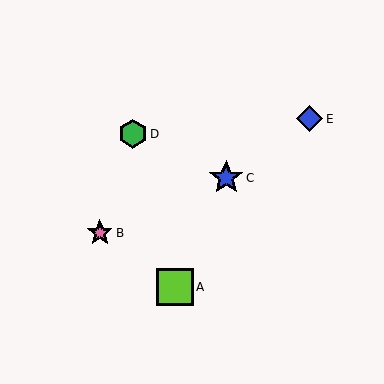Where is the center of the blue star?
The center of the blue star is at (226, 178).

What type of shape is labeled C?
Shape C is a blue star.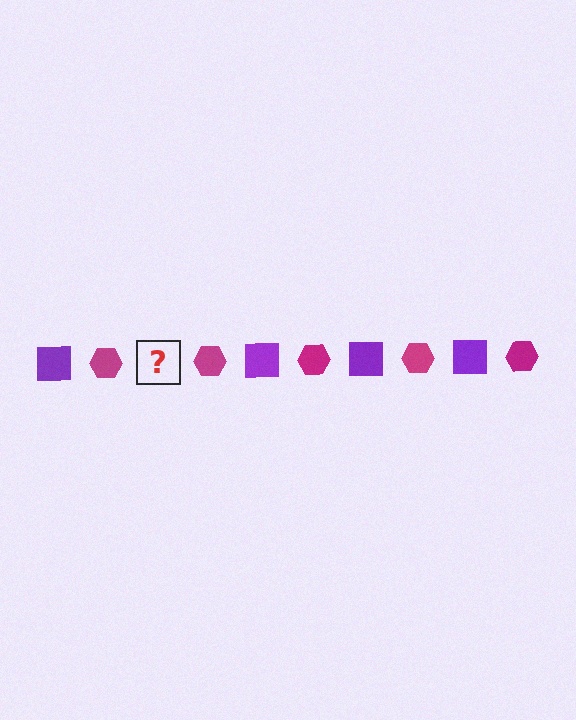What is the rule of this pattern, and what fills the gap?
The rule is that the pattern alternates between purple square and magenta hexagon. The gap should be filled with a purple square.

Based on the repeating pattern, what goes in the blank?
The blank should be a purple square.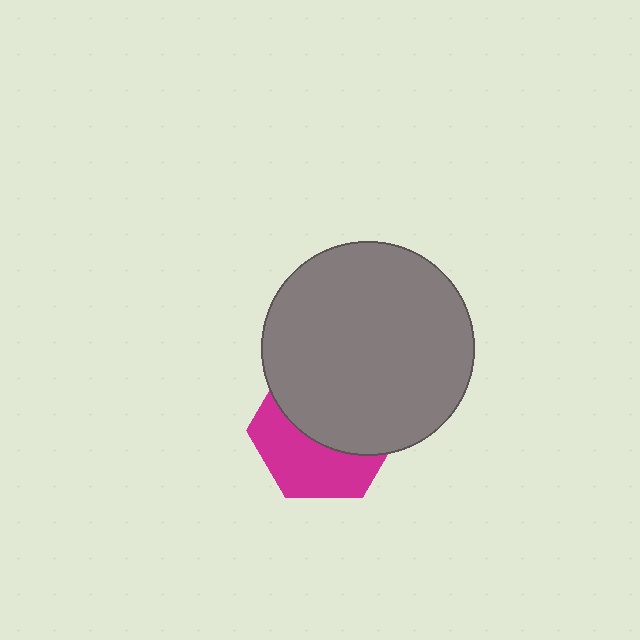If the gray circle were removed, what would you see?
You would see the complete magenta hexagon.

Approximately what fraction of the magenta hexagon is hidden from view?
Roughly 56% of the magenta hexagon is hidden behind the gray circle.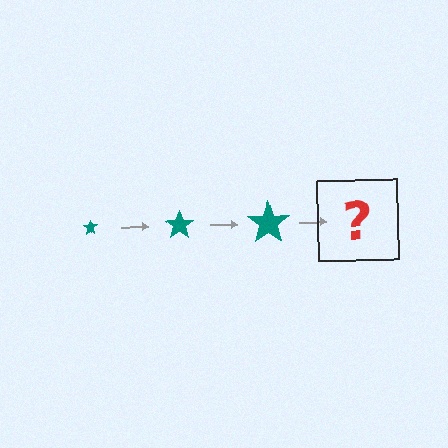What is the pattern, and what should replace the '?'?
The pattern is that the star gets progressively larger each step. The '?' should be a teal star, larger than the previous one.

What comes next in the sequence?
The next element should be a teal star, larger than the previous one.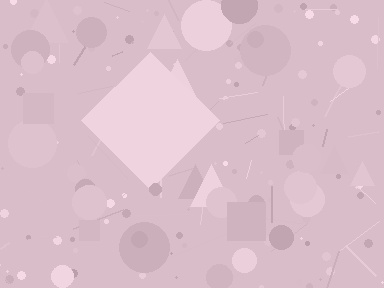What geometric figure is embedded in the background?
A diamond is embedded in the background.